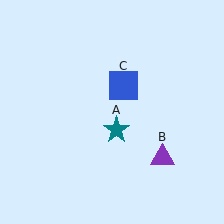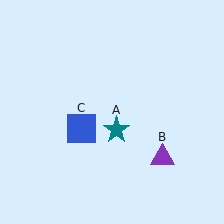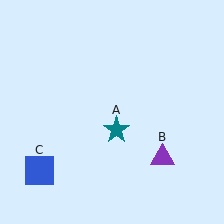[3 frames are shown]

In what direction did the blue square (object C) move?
The blue square (object C) moved down and to the left.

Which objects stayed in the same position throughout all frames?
Teal star (object A) and purple triangle (object B) remained stationary.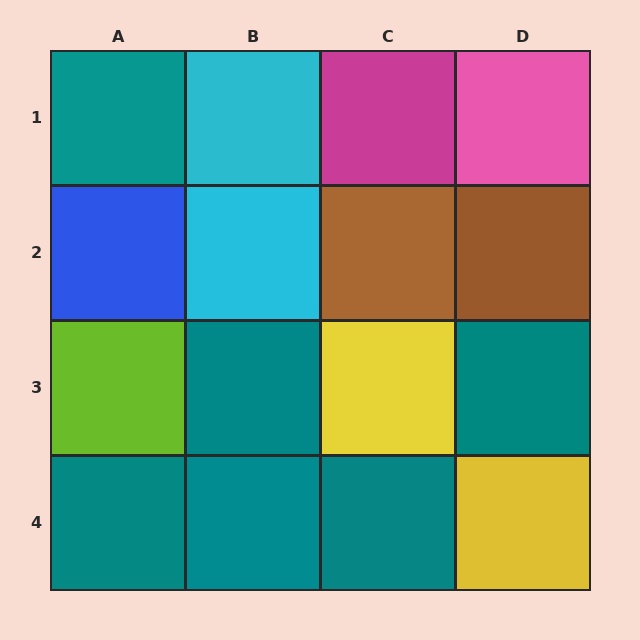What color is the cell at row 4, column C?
Teal.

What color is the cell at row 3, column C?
Yellow.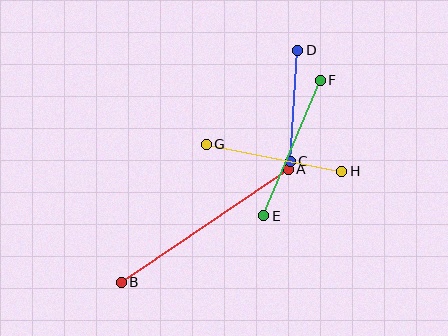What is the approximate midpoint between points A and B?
The midpoint is at approximately (205, 226) pixels.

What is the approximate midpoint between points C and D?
The midpoint is at approximately (294, 106) pixels.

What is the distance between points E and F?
The distance is approximately 147 pixels.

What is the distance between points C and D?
The distance is approximately 111 pixels.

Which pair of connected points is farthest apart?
Points A and B are farthest apart.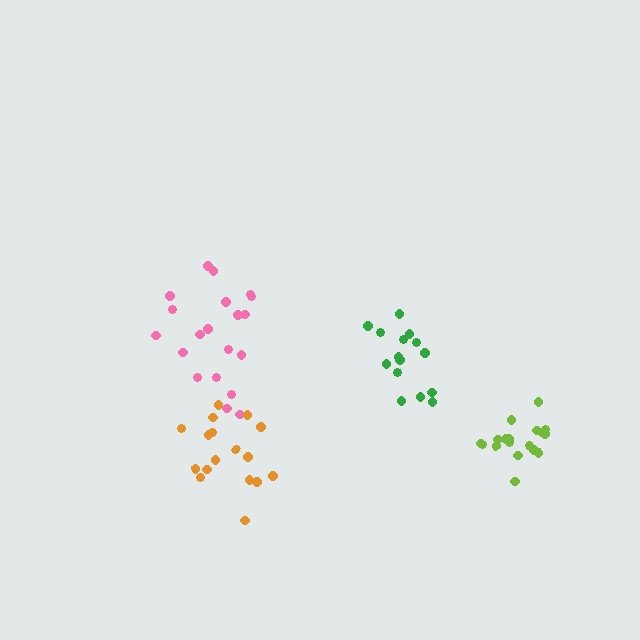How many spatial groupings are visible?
There are 4 spatial groupings.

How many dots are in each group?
Group 1: 20 dots, Group 2: 18 dots, Group 3: 15 dots, Group 4: 17 dots (70 total).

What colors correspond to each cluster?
The clusters are colored: pink, lime, green, orange.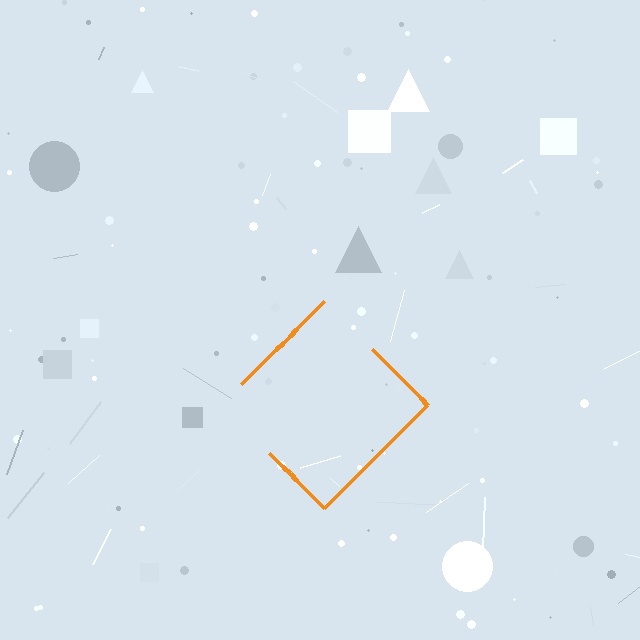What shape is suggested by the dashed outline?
The dashed outline suggests a diamond.